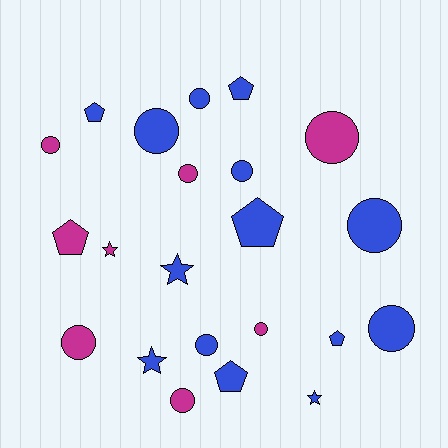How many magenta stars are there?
There is 1 magenta star.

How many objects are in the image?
There are 22 objects.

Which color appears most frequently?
Blue, with 14 objects.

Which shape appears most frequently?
Circle, with 12 objects.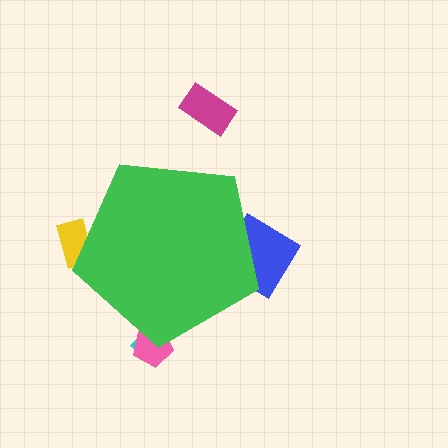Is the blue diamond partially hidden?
Yes, the blue diamond is partially hidden behind the green pentagon.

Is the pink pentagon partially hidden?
Yes, the pink pentagon is partially hidden behind the green pentagon.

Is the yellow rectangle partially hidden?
Yes, the yellow rectangle is partially hidden behind the green pentagon.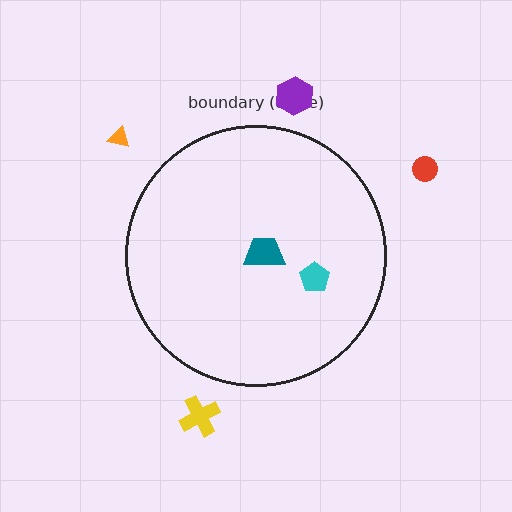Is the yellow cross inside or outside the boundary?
Outside.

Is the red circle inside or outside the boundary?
Outside.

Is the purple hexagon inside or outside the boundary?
Outside.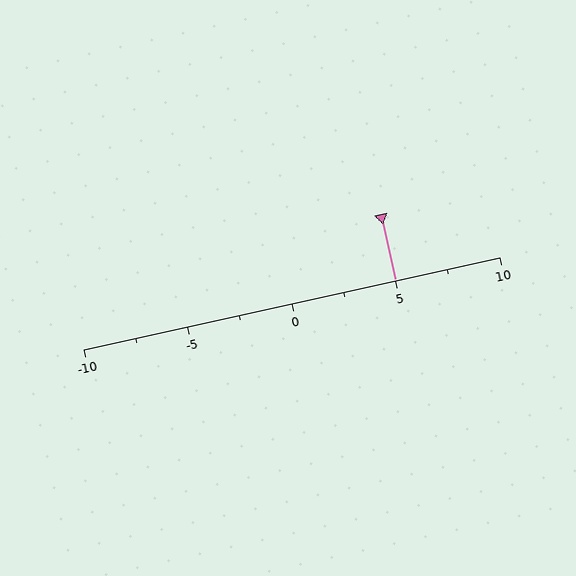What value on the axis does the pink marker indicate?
The marker indicates approximately 5.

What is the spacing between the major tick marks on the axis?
The major ticks are spaced 5 apart.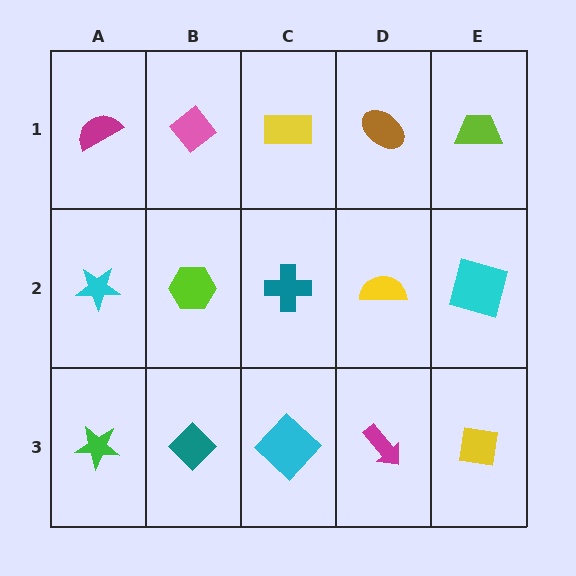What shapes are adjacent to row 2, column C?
A yellow rectangle (row 1, column C), a cyan diamond (row 3, column C), a lime hexagon (row 2, column B), a yellow semicircle (row 2, column D).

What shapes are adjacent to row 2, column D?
A brown ellipse (row 1, column D), a magenta arrow (row 3, column D), a teal cross (row 2, column C), a cyan square (row 2, column E).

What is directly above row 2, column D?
A brown ellipse.